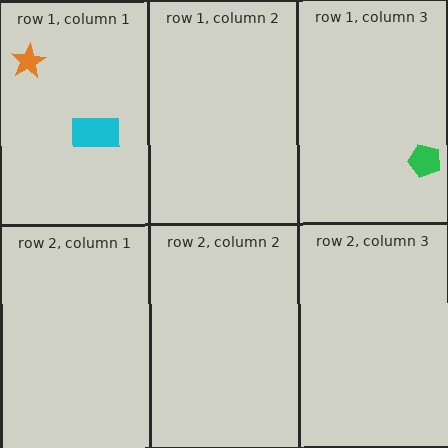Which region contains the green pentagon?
The row 1, column 3 region.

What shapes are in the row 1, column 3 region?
The green pentagon.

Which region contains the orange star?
The row 1, column 1 region.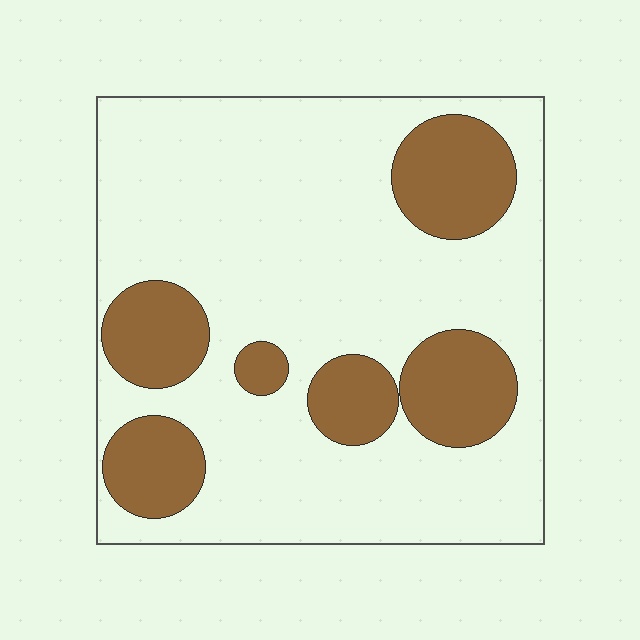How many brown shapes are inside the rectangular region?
6.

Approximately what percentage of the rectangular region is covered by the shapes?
Approximately 25%.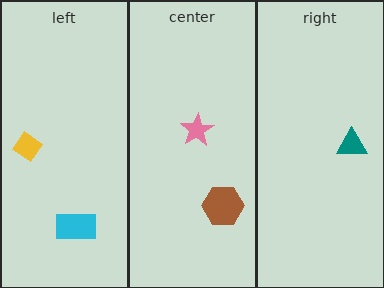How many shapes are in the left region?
2.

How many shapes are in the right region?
1.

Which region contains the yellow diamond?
The left region.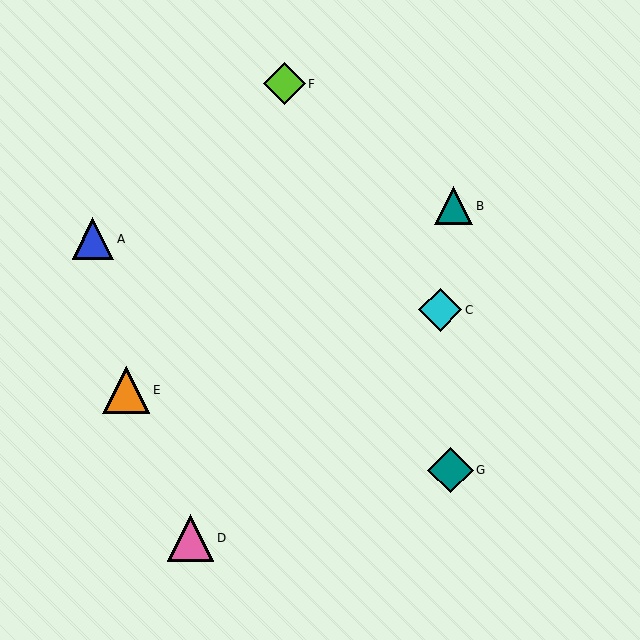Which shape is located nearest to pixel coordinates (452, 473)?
The teal diamond (labeled G) at (450, 470) is nearest to that location.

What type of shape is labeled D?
Shape D is a pink triangle.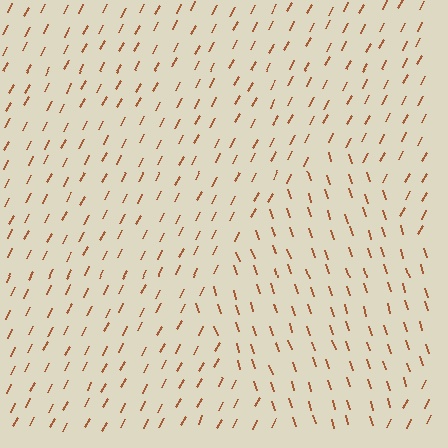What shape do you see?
I see a diamond.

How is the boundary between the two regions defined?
The boundary is defined purely by a change in line orientation (approximately 45 degrees difference). All lines are the same color and thickness.